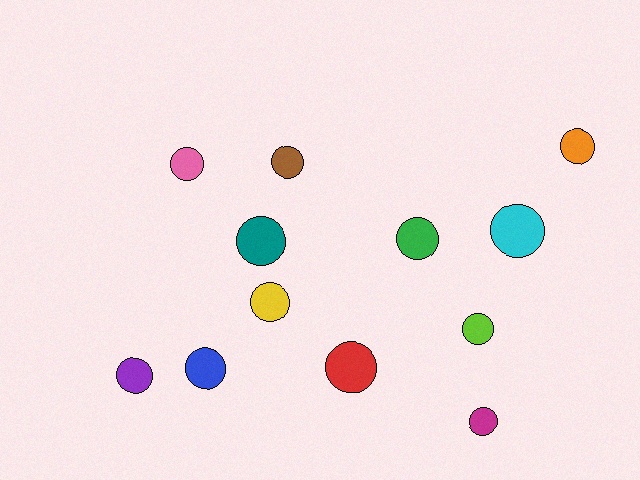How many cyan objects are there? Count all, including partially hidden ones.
There is 1 cyan object.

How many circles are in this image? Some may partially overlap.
There are 12 circles.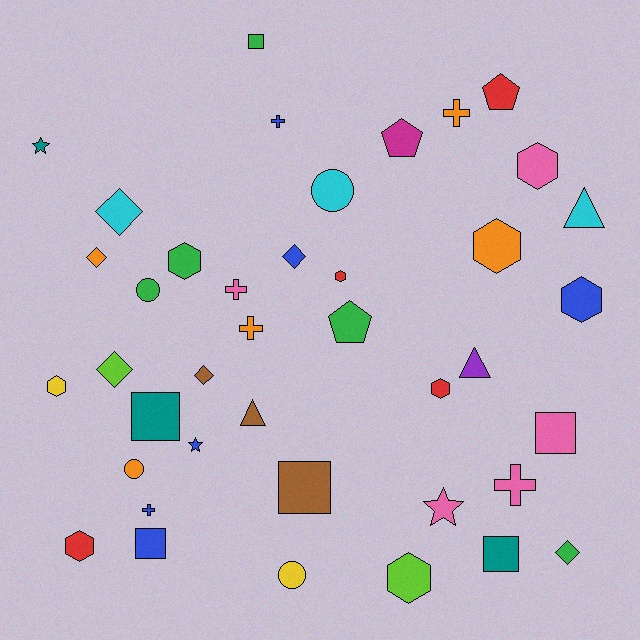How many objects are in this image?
There are 40 objects.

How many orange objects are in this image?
There are 5 orange objects.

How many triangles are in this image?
There are 3 triangles.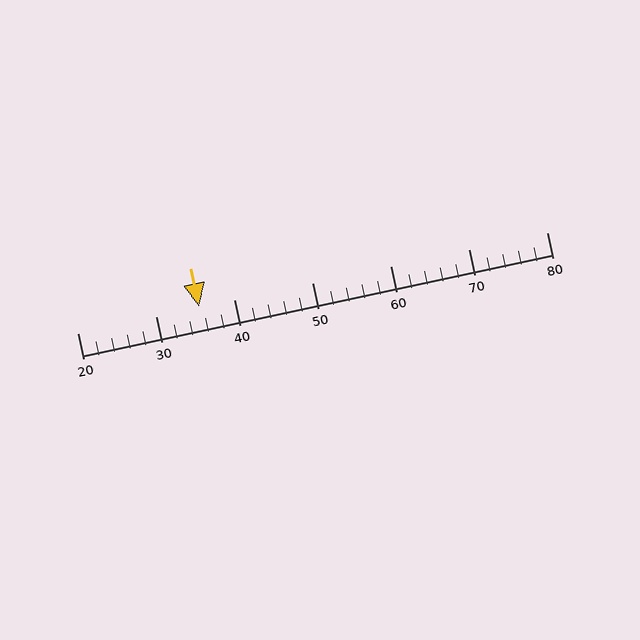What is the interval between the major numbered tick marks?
The major tick marks are spaced 10 units apart.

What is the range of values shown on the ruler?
The ruler shows values from 20 to 80.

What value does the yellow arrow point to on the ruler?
The yellow arrow points to approximately 36.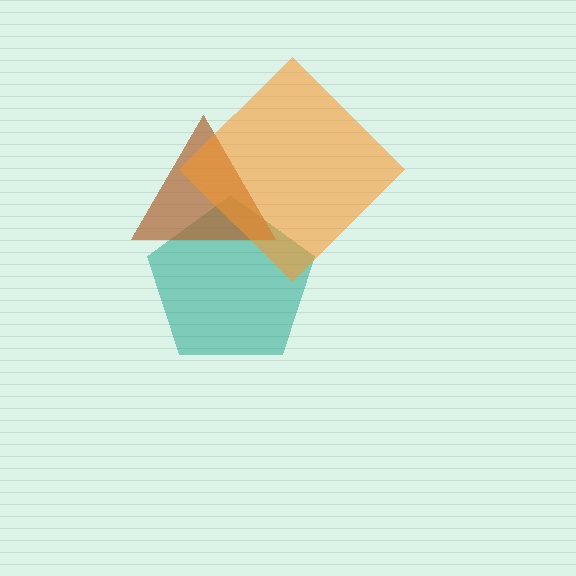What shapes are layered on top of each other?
The layered shapes are: a teal pentagon, a brown triangle, an orange diamond.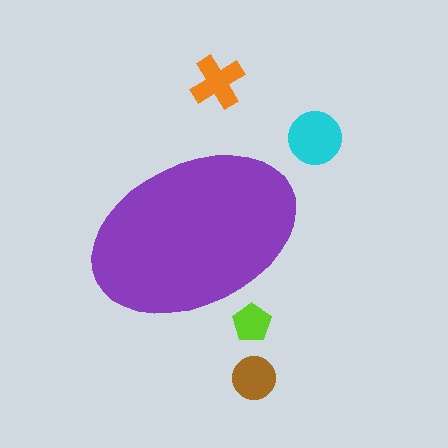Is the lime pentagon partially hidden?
Yes, the lime pentagon is partially hidden behind the purple ellipse.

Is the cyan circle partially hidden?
No, the cyan circle is fully visible.